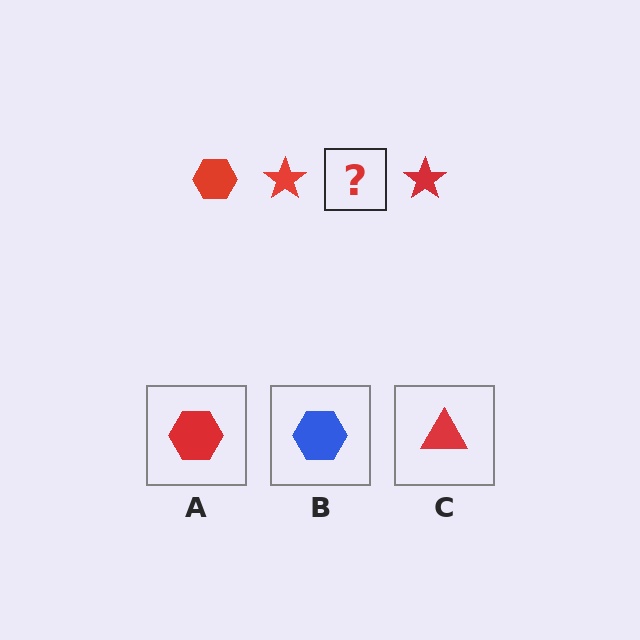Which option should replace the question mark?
Option A.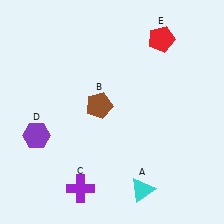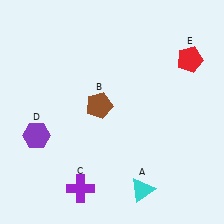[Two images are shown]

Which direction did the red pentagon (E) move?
The red pentagon (E) moved right.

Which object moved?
The red pentagon (E) moved right.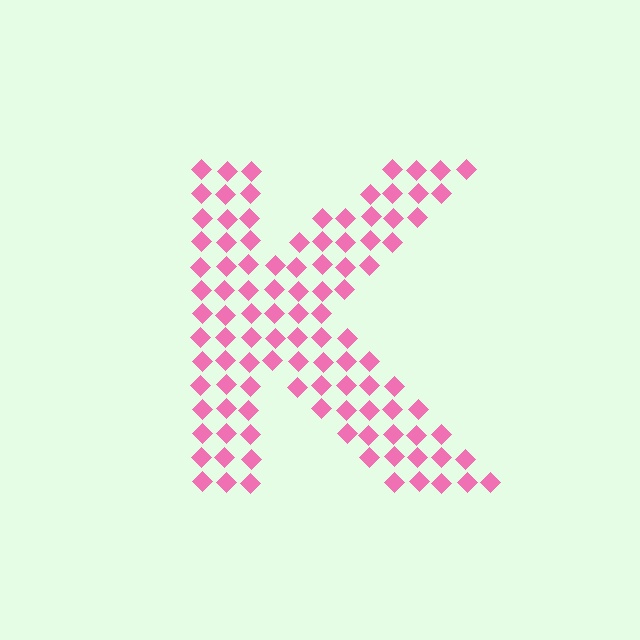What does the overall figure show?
The overall figure shows the letter K.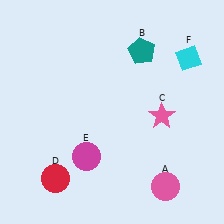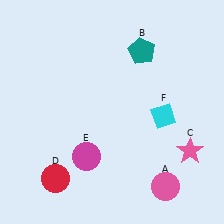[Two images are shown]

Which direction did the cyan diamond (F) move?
The cyan diamond (F) moved down.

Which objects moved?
The objects that moved are: the pink star (C), the cyan diamond (F).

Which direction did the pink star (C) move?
The pink star (C) moved down.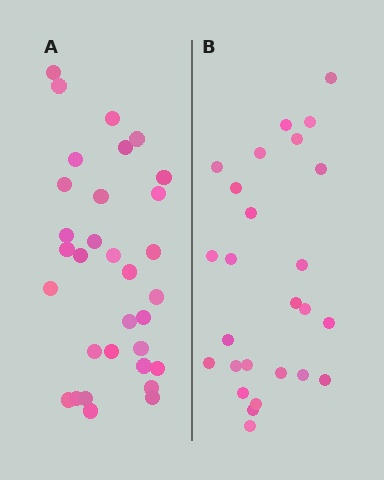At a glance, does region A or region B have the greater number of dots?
Region A (the left region) has more dots.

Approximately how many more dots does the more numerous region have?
Region A has about 6 more dots than region B.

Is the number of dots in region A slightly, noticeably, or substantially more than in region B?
Region A has only slightly more — the two regions are fairly close. The ratio is roughly 1.2 to 1.